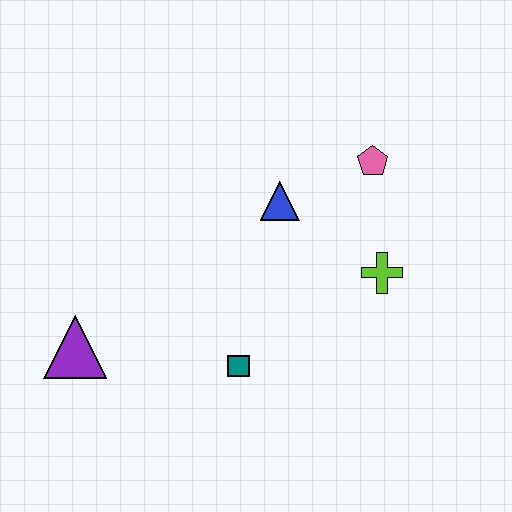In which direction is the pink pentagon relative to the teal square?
The pink pentagon is above the teal square.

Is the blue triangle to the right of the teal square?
Yes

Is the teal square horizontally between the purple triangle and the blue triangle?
Yes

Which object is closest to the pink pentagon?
The blue triangle is closest to the pink pentagon.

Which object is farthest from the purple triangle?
The pink pentagon is farthest from the purple triangle.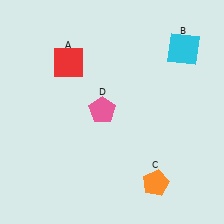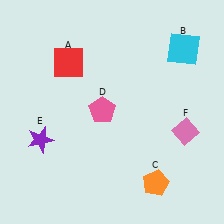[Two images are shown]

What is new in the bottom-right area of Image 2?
A pink diamond (F) was added in the bottom-right area of Image 2.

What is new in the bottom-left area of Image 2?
A purple star (E) was added in the bottom-left area of Image 2.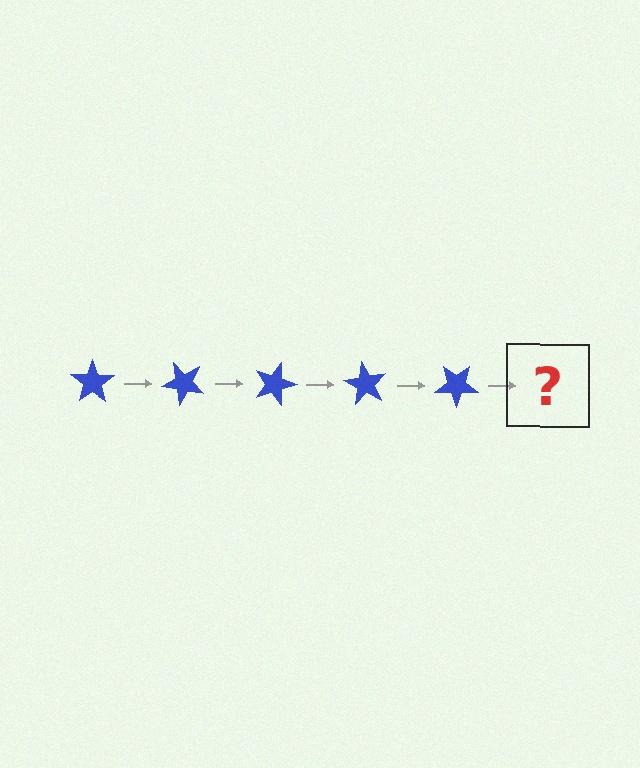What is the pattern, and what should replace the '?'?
The pattern is that the star rotates 45 degrees each step. The '?' should be a blue star rotated 225 degrees.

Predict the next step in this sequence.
The next step is a blue star rotated 225 degrees.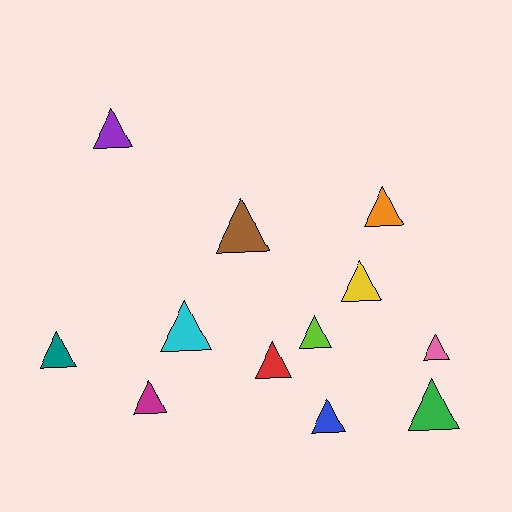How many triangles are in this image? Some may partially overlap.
There are 12 triangles.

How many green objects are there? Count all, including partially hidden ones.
There is 1 green object.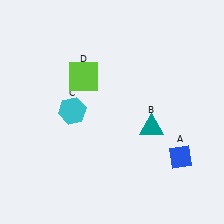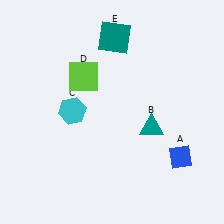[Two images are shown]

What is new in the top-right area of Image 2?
A teal square (E) was added in the top-right area of Image 2.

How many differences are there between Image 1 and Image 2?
There is 1 difference between the two images.